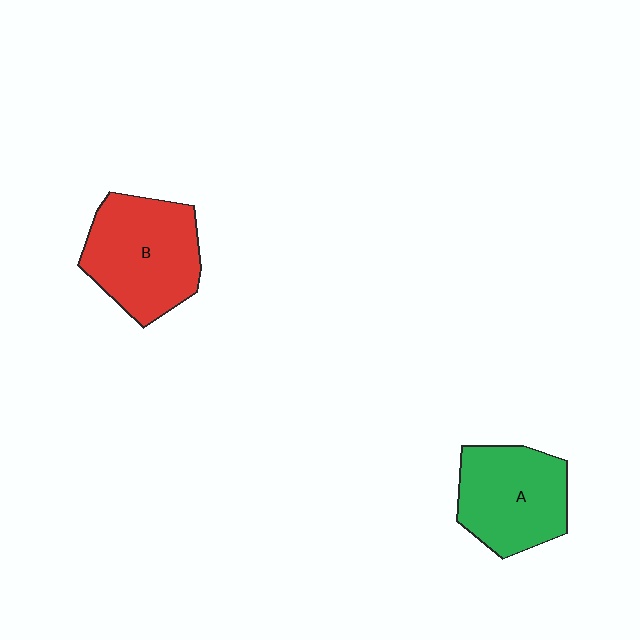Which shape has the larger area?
Shape B (red).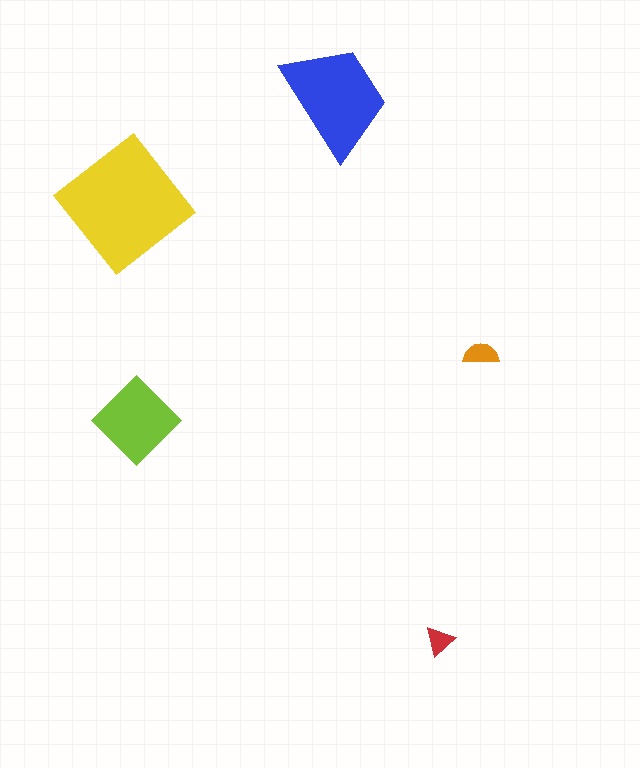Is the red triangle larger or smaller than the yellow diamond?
Smaller.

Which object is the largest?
The yellow diamond.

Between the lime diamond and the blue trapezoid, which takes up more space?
The blue trapezoid.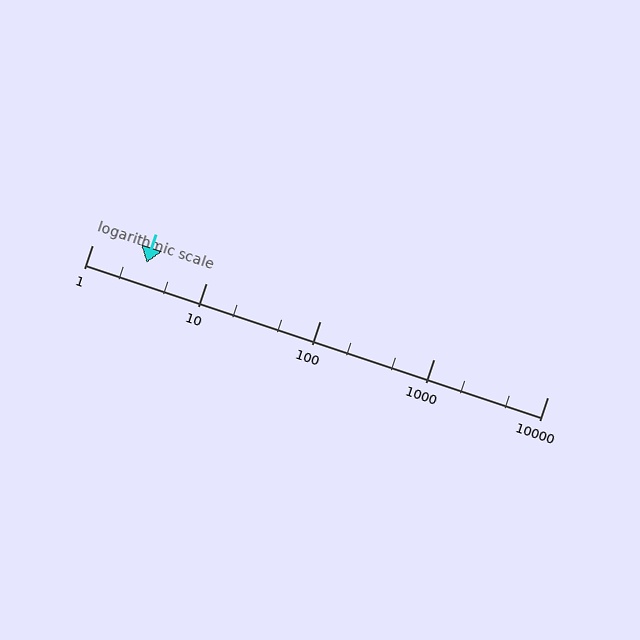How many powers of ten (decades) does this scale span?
The scale spans 4 decades, from 1 to 10000.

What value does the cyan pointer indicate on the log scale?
The pointer indicates approximately 3.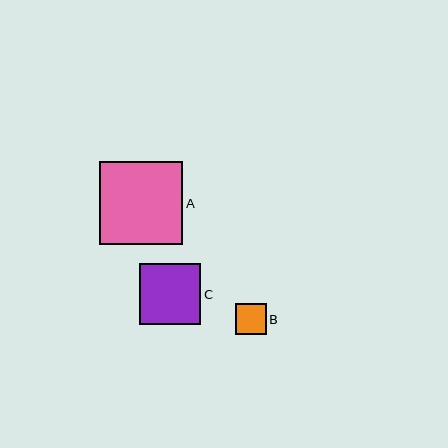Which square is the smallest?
Square B is the smallest with a size of approximately 31 pixels.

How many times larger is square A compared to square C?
Square A is approximately 1.4 times the size of square C.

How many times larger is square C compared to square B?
Square C is approximately 2.0 times the size of square B.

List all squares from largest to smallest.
From largest to smallest: A, C, B.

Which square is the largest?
Square A is the largest with a size of approximately 83 pixels.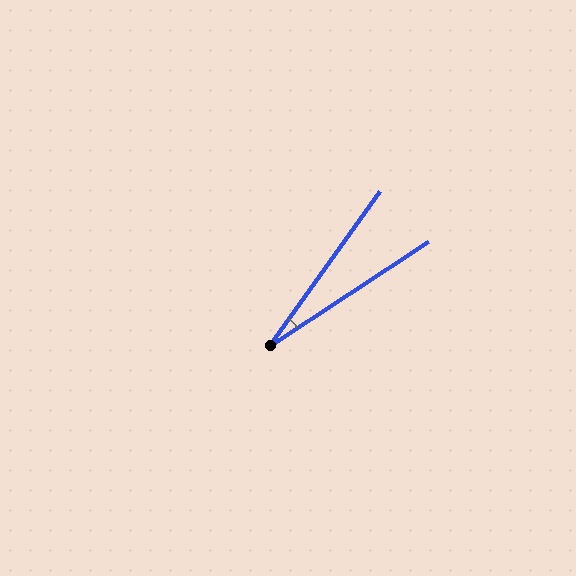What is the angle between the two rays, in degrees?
Approximately 21 degrees.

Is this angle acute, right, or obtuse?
It is acute.